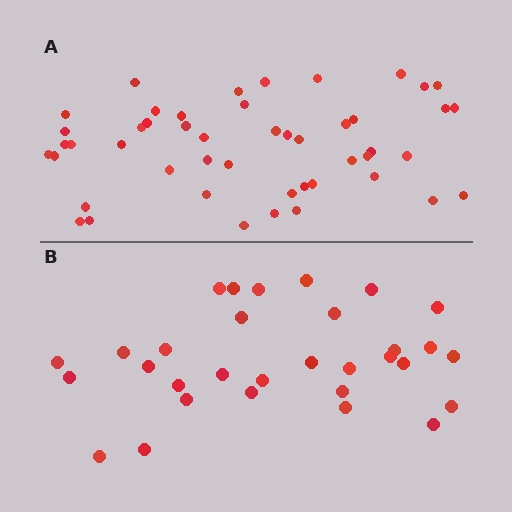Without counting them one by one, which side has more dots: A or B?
Region A (the top region) has more dots.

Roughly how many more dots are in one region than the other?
Region A has approximately 15 more dots than region B.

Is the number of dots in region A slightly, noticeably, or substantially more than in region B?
Region A has substantially more. The ratio is roughly 1.5 to 1.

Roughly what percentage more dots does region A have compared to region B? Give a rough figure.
About 55% more.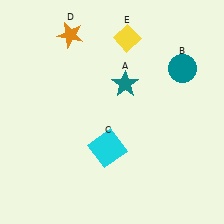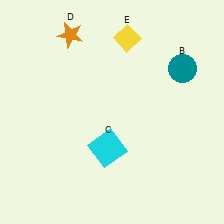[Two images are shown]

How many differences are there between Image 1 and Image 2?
There is 1 difference between the two images.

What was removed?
The teal star (A) was removed in Image 2.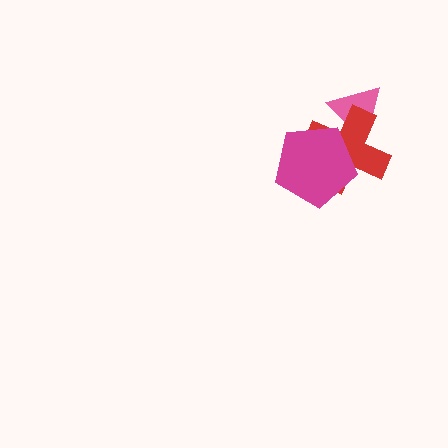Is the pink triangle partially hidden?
Yes, it is partially covered by another shape.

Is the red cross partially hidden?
Yes, it is partially covered by another shape.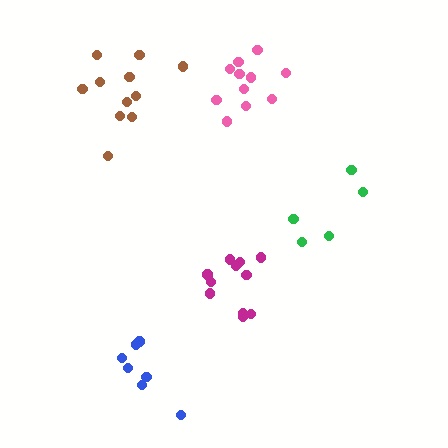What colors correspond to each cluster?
The clusters are colored: magenta, brown, blue, pink, green.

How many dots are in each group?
Group 1: 11 dots, Group 2: 11 dots, Group 3: 7 dots, Group 4: 11 dots, Group 5: 5 dots (45 total).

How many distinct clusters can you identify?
There are 5 distinct clusters.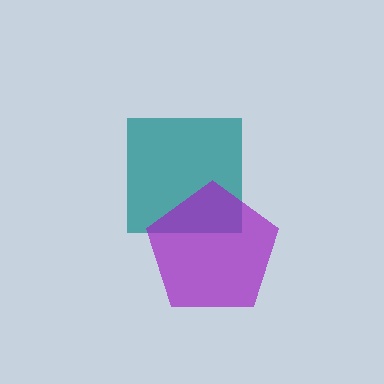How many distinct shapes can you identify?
There are 2 distinct shapes: a teal square, a purple pentagon.